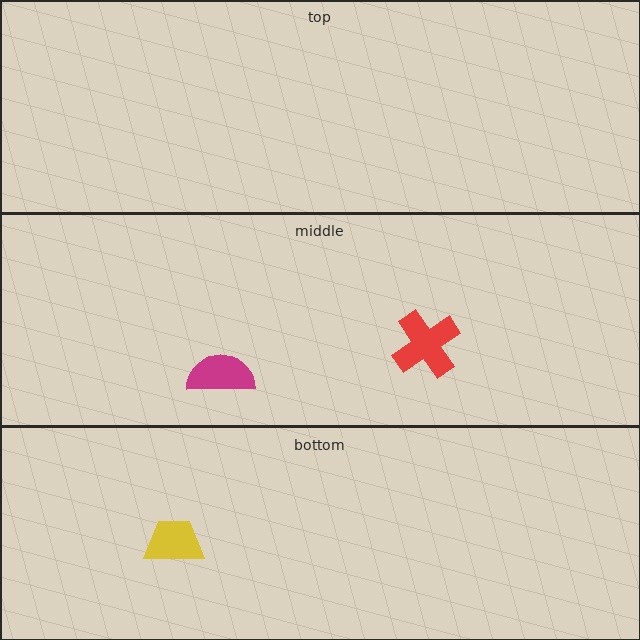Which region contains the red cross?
The middle region.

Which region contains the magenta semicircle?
The middle region.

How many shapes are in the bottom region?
1.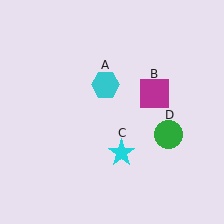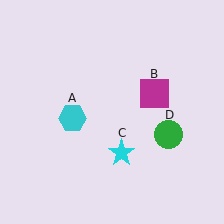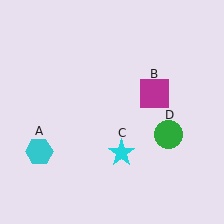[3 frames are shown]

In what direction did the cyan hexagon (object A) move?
The cyan hexagon (object A) moved down and to the left.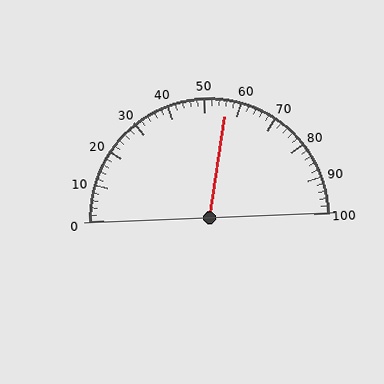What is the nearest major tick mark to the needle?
The nearest major tick mark is 60.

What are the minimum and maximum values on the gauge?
The gauge ranges from 0 to 100.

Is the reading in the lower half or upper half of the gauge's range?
The reading is in the upper half of the range (0 to 100).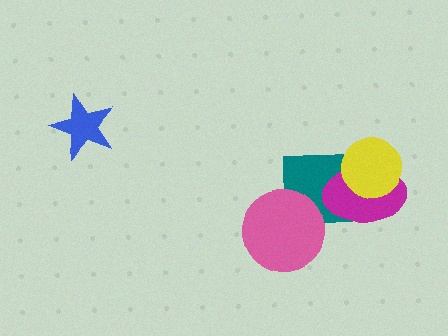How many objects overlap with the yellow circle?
1 object overlaps with the yellow circle.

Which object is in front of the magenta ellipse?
The yellow circle is in front of the magenta ellipse.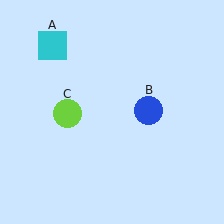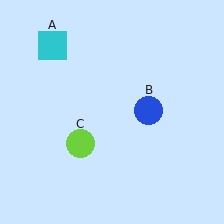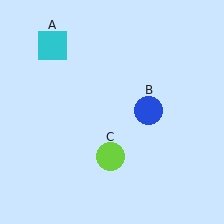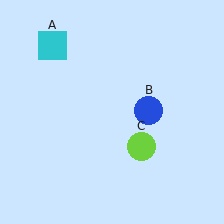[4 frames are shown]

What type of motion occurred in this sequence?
The lime circle (object C) rotated counterclockwise around the center of the scene.